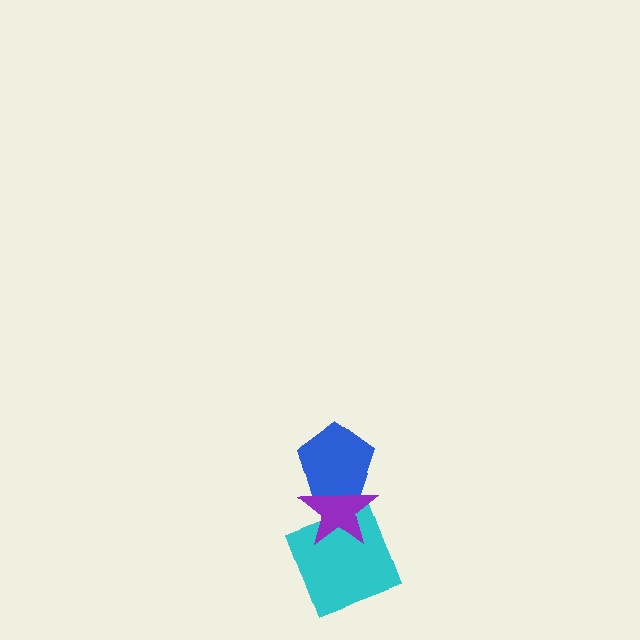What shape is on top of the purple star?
The blue pentagon is on top of the purple star.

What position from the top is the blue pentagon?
The blue pentagon is 1st from the top.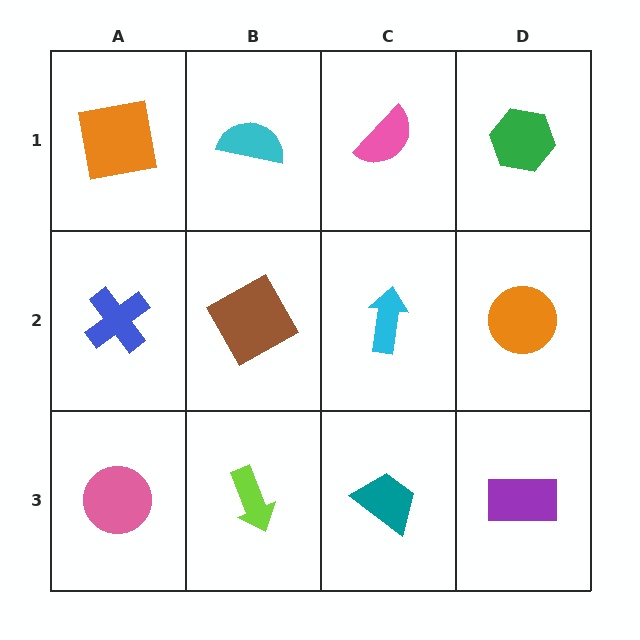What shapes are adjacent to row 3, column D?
An orange circle (row 2, column D), a teal trapezoid (row 3, column C).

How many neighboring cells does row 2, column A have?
3.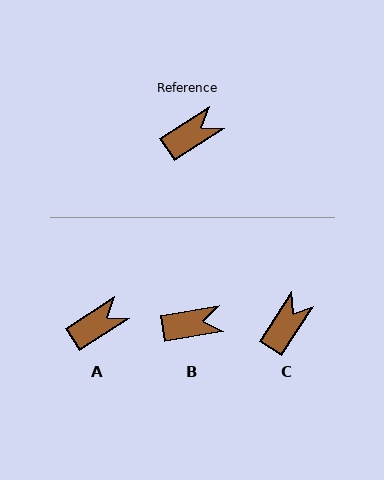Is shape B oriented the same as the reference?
No, it is off by about 24 degrees.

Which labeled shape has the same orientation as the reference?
A.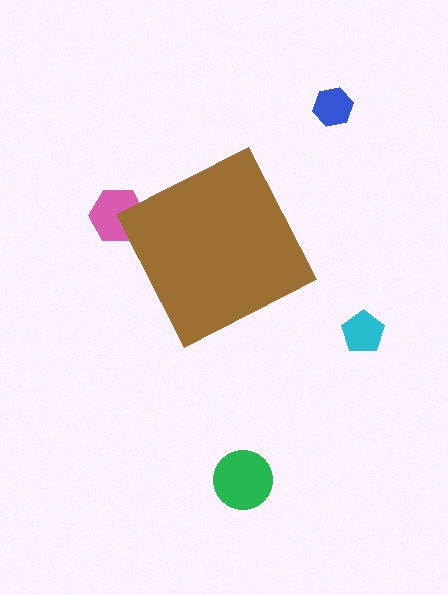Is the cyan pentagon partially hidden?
No, the cyan pentagon is fully visible.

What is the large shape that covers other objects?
A brown diamond.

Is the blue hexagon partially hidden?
No, the blue hexagon is fully visible.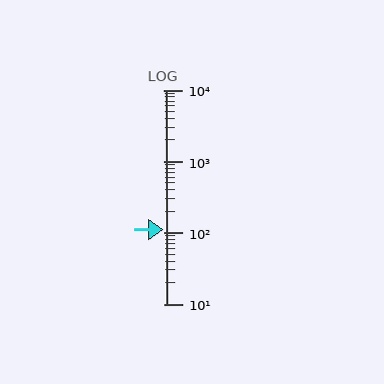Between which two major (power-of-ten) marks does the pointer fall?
The pointer is between 100 and 1000.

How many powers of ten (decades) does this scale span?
The scale spans 3 decades, from 10 to 10000.